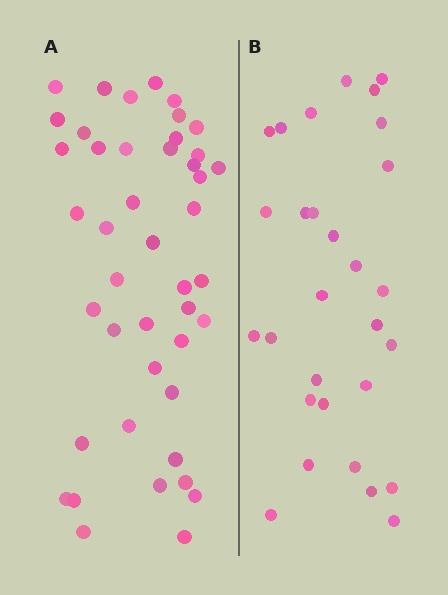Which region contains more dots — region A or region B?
Region A (the left region) has more dots.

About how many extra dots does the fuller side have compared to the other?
Region A has approximately 15 more dots than region B.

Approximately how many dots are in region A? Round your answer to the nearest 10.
About 40 dots. (The exact count is 44, which rounds to 40.)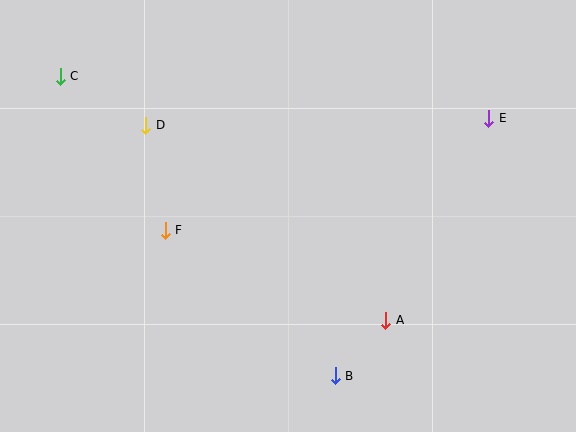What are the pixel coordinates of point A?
Point A is at (386, 320).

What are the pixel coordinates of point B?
Point B is at (335, 376).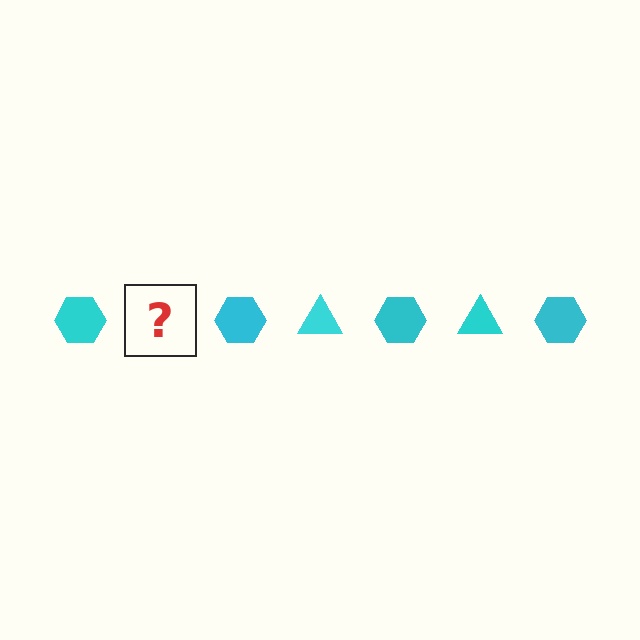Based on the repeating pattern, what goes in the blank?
The blank should be a cyan triangle.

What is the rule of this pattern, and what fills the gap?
The rule is that the pattern cycles through hexagon, triangle shapes in cyan. The gap should be filled with a cyan triangle.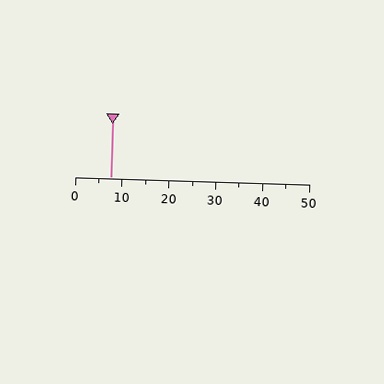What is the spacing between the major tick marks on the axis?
The major ticks are spaced 10 apart.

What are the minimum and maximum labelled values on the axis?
The axis runs from 0 to 50.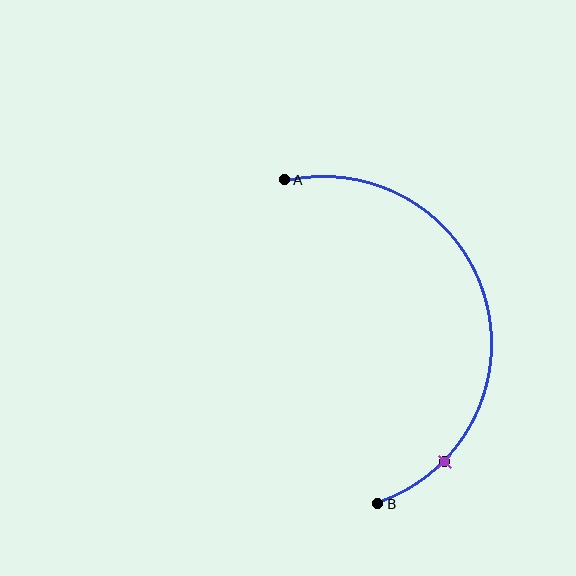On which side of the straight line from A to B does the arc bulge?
The arc bulges to the right of the straight line connecting A and B.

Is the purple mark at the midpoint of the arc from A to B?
No. The purple mark lies on the arc but is closer to endpoint B. The arc midpoint would be at the point on the curve equidistant along the arc from both A and B.